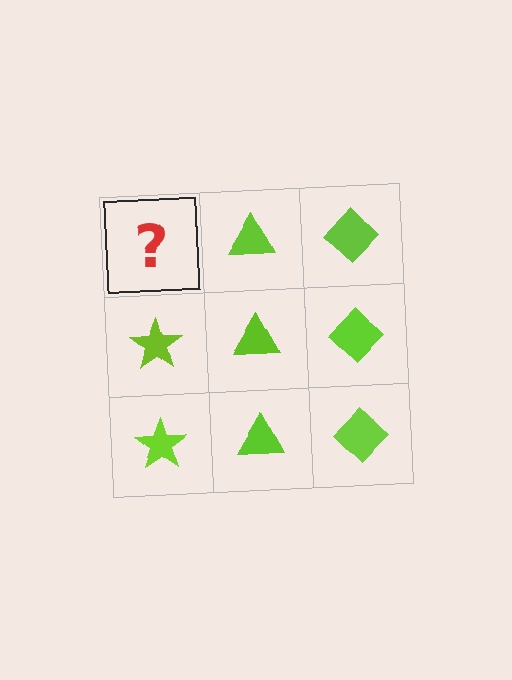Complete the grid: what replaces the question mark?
The question mark should be replaced with a lime star.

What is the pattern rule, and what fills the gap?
The rule is that each column has a consistent shape. The gap should be filled with a lime star.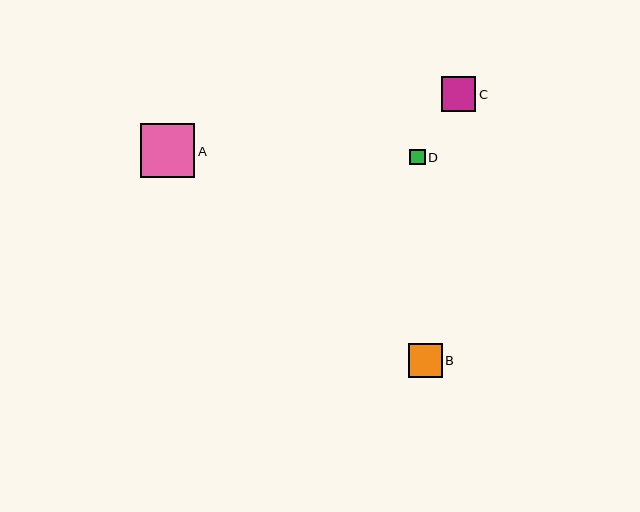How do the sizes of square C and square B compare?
Square C and square B are approximately the same size.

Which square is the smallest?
Square D is the smallest with a size of approximately 15 pixels.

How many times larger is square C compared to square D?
Square C is approximately 2.2 times the size of square D.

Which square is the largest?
Square A is the largest with a size of approximately 55 pixels.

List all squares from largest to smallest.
From largest to smallest: A, C, B, D.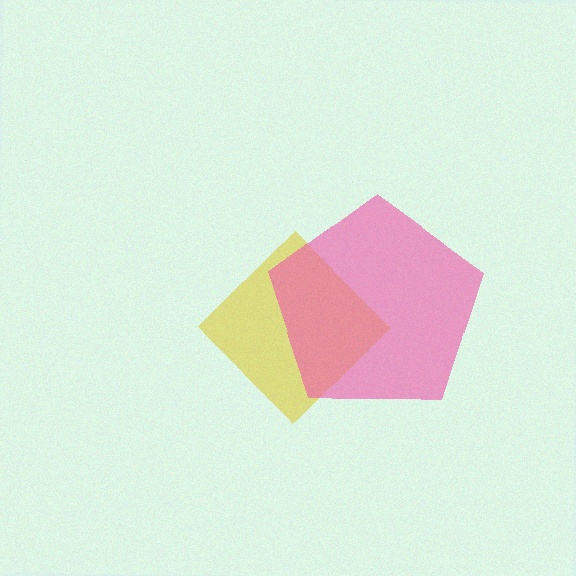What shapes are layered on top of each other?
The layered shapes are: a yellow diamond, a pink pentagon.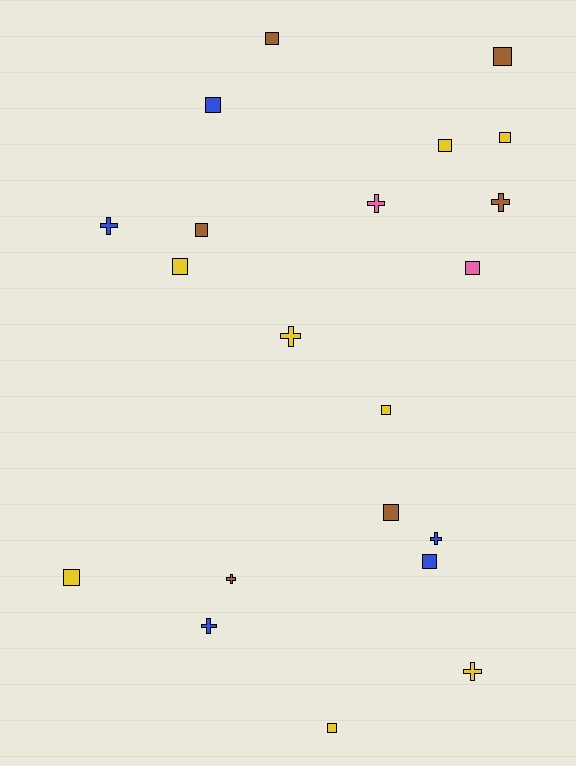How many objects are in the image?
There are 21 objects.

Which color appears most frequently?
Yellow, with 8 objects.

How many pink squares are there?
There is 1 pink square.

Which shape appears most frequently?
Square, with 13 objects.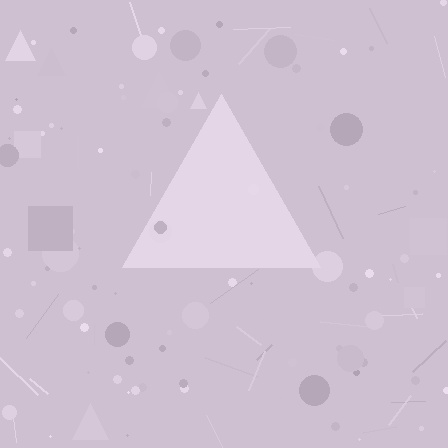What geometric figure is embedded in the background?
A triangle is embedded in the background.